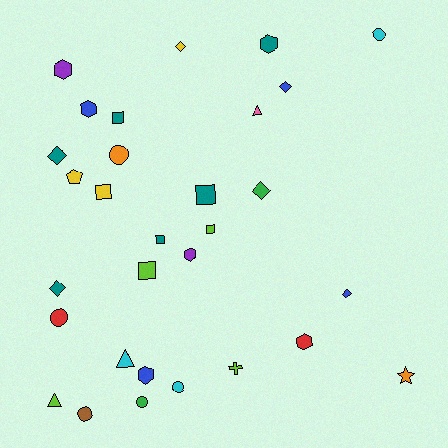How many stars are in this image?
There is 1 star.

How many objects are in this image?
There are 30 objects.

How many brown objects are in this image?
There is 1 brown object.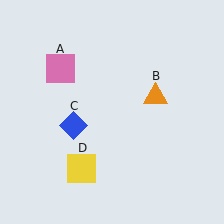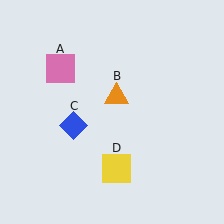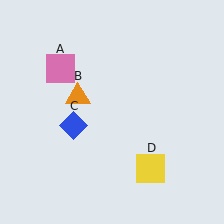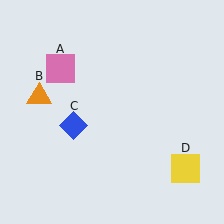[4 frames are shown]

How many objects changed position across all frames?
2 objects changed position: orange triangle (object B), yellow square (object D).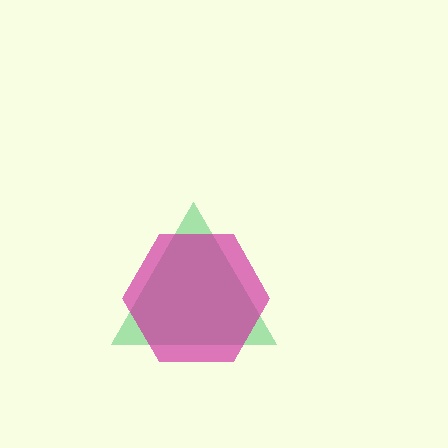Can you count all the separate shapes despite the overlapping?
Yes, there are 2 separate shapes.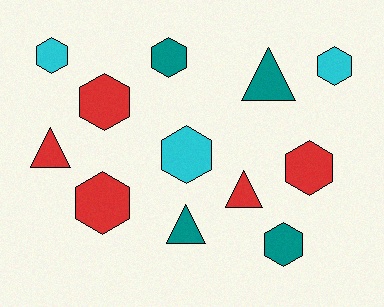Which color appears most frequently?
Red, with 5 objects.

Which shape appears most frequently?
Hexagon, with 8 objects.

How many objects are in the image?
There are 12 objects.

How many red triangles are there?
There are 2 red triangles.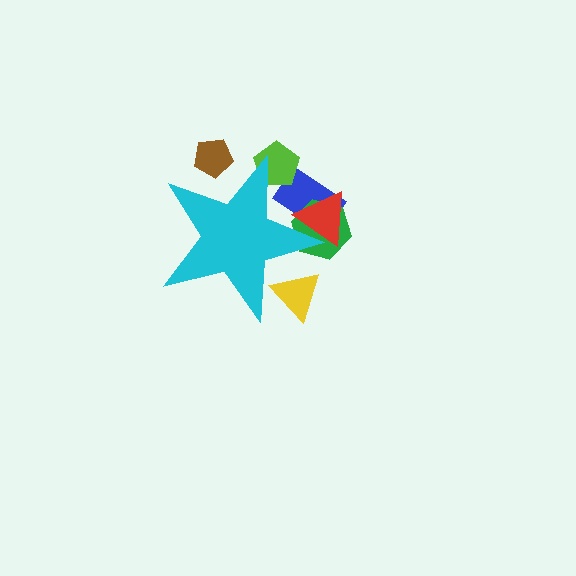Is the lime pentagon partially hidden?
Yes, the lime pentagon is partially hidden behind the cyan star.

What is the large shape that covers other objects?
A cyan star.